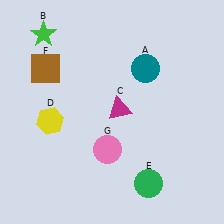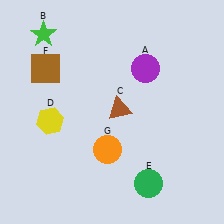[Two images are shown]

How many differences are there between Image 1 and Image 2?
There are 3 differences between the two images.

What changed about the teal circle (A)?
In Image 1, A is teal. In Image 2, it changed to purple.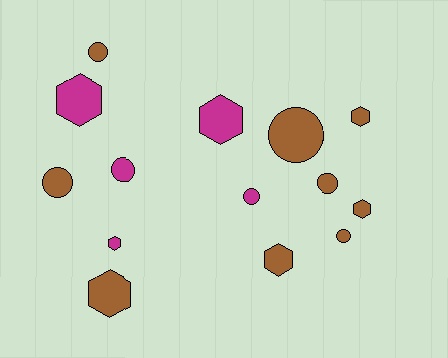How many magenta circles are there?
There are 2 magenta circles.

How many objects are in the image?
There are 14 objects.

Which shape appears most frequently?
Hexagon, with 7 objects.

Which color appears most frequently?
Brown, with 9 objects.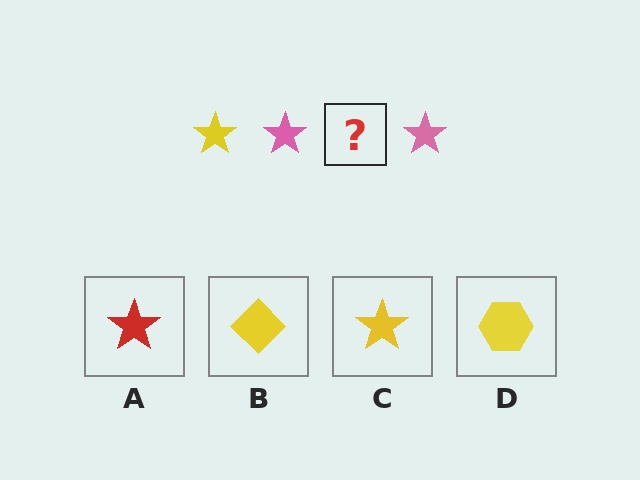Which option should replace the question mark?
Option C.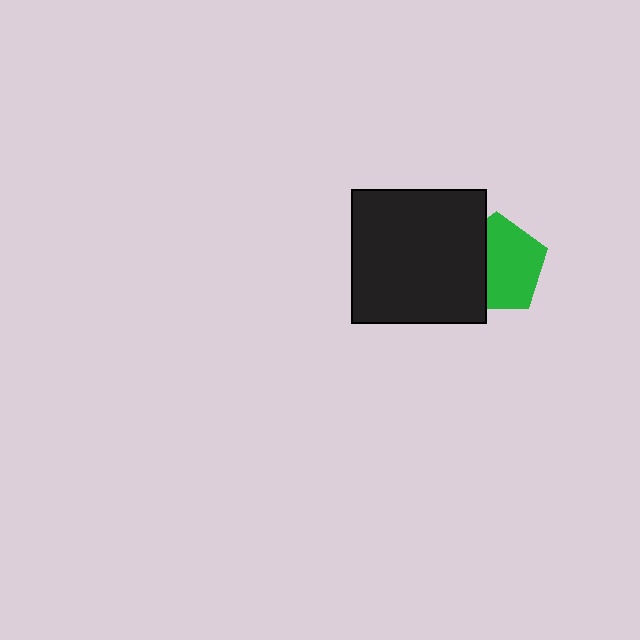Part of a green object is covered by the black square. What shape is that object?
It is a pentagon.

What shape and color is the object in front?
The object in front is a black square.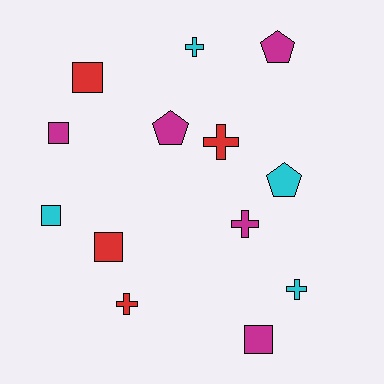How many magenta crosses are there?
There is 1 magenta cross.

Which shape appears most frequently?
Cross, with 5 objects.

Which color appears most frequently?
Magenta, with 5 objects.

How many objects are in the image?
There are 13 objects.